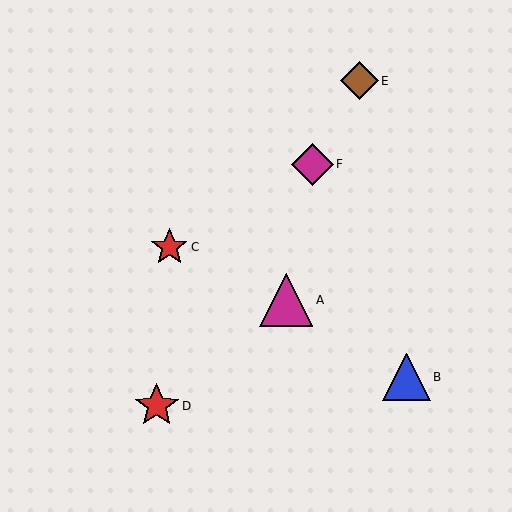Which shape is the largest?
The magenta triangle (labeled A) is the largest.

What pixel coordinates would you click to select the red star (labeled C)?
Click at (169, 247) to select the red star C.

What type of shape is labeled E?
Shape E is a brown diamond.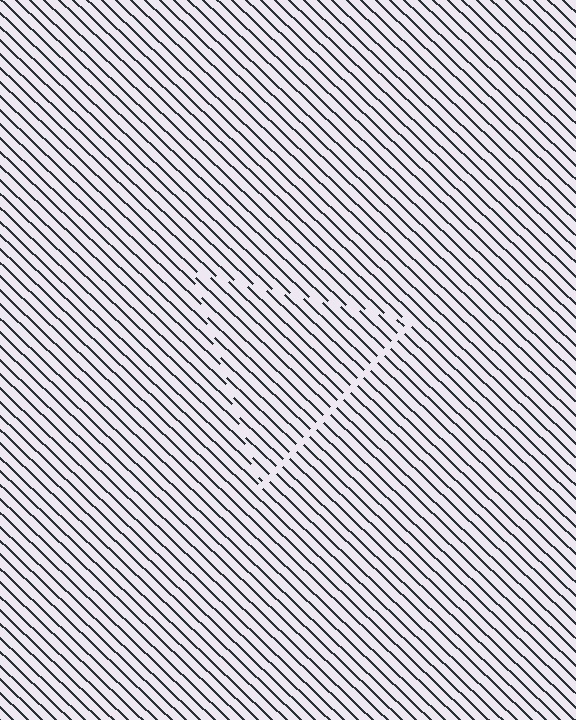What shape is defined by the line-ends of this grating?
An illusory triangle. The interior of the shape contains the same grating, shifted by half a period — the contour is defined by the phase discontinuity where line-ends from the inner and outer gratings abut.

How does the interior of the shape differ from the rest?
The interior of the shape contains the same grating, shifted by half a period — the contour is defined by the phase discontinuity where line-ends from the inner and outer gratings abut.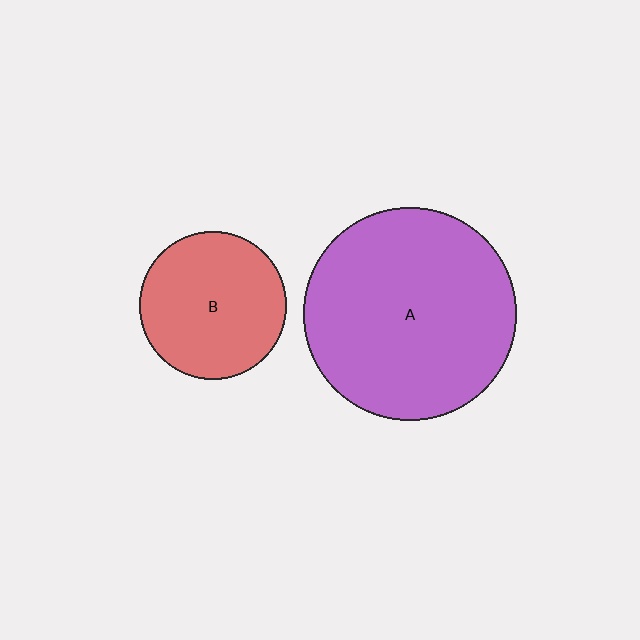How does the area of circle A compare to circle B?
Approximately 2.1 times.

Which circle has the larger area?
Circle A (purple).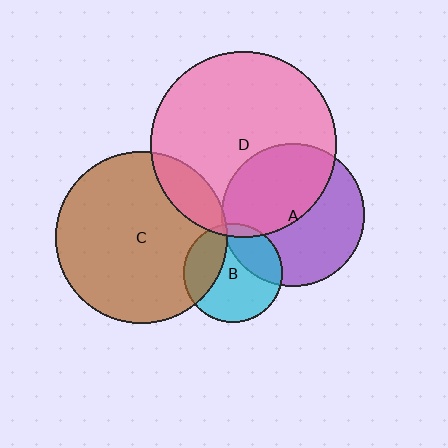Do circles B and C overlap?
Yes.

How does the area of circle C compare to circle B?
Approximately 3.0 times.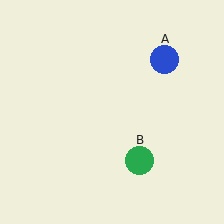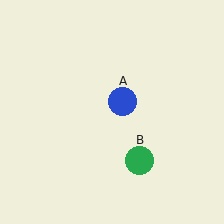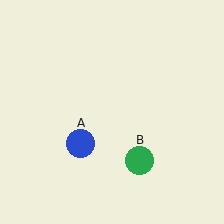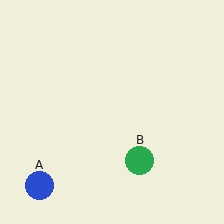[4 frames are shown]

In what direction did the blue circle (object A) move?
The blue circle (object A) moved down and to the left.